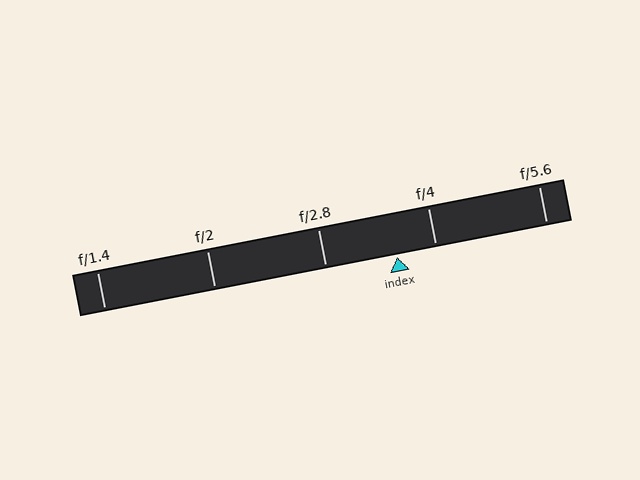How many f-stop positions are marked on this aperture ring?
There are 5 f-stop positions marked.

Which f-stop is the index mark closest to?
The index mark is closest to f/4.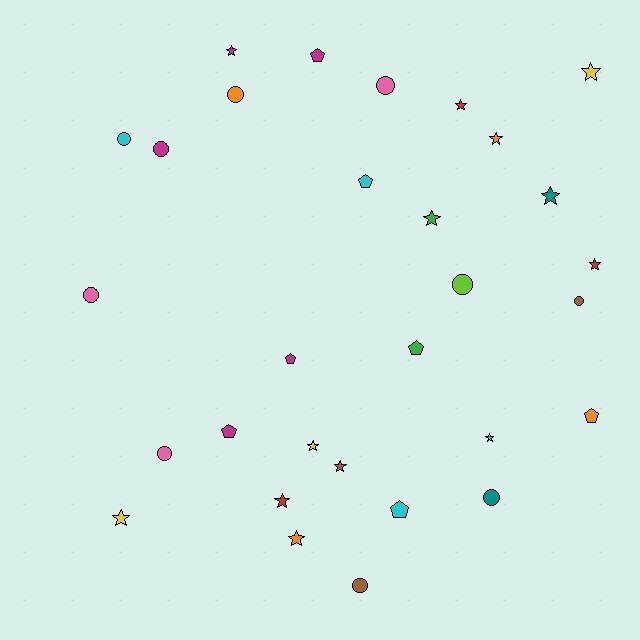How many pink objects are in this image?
There are 3 pink objects.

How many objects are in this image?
There are 30 objects.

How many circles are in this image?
There are 10 circles.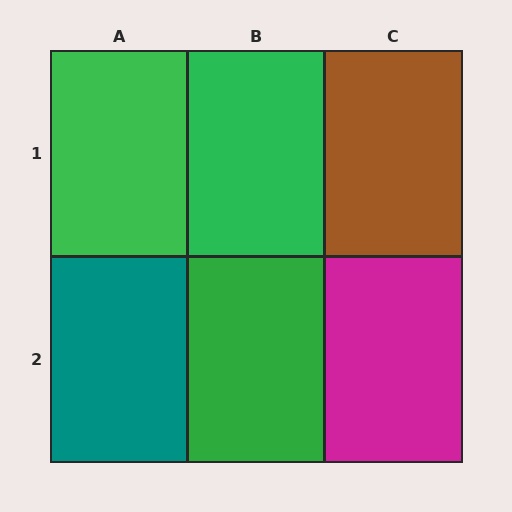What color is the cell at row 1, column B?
Green.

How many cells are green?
3 cells are green.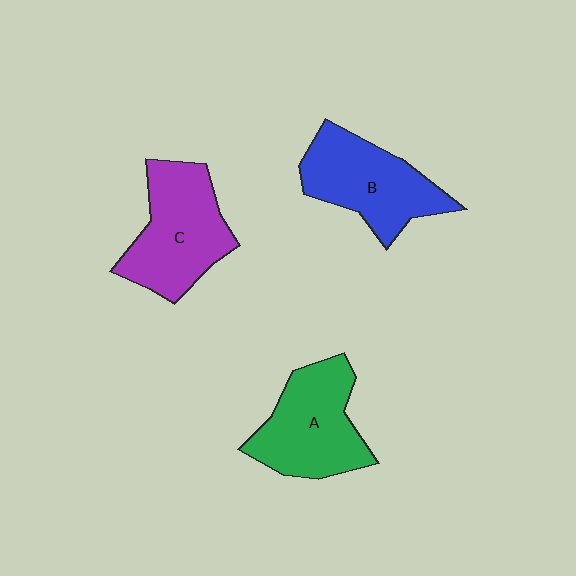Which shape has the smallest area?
Shape B (blue).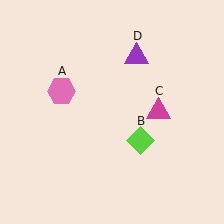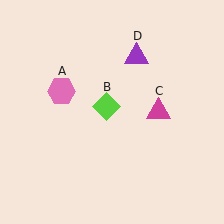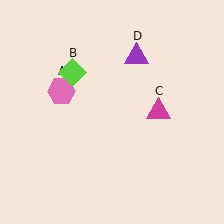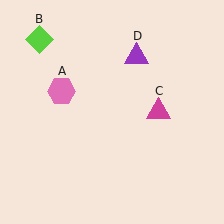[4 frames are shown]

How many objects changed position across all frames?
1 object changed position: lime diamond (object B).